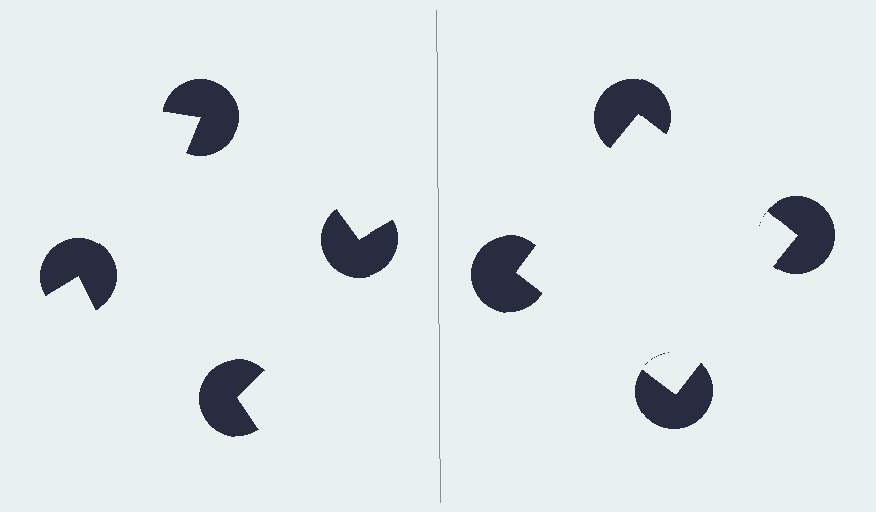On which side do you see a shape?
An illusory square appears on the right side. On the left side the wedge cuts are rotated, so no coherent shape forms.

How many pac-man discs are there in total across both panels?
8 — 4 on each side.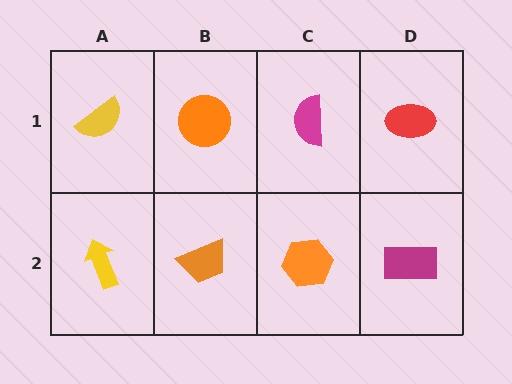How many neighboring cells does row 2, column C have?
3.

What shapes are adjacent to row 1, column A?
A yellow arrow (row 2, column A), an orange circle (row 1, column B).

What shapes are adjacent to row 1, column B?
An orange trapezoid (row 2, column B), a yellow semicircle (row 1, column A), a magenta semicircle (row 1, column C).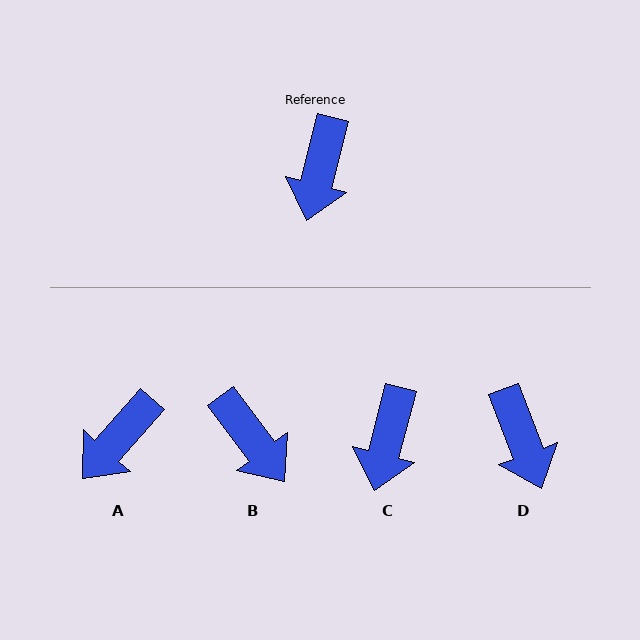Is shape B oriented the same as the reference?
No, it is off by about 52 degrees.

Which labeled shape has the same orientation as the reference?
C.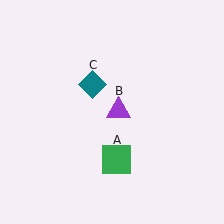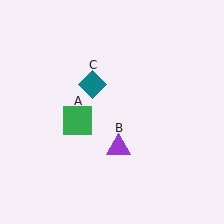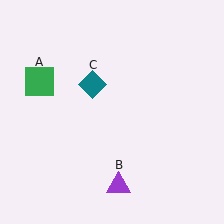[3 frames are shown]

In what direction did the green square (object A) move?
The green square (object A) moved up and to the left.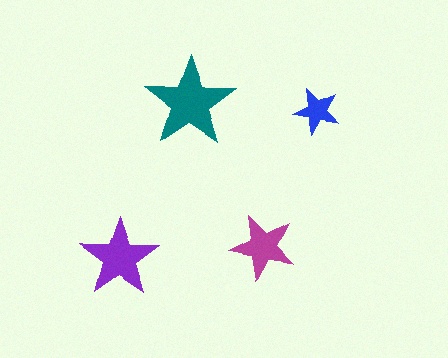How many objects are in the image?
There are 4 objects in the image.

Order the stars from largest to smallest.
the teal one, the purple one, the magenta one, the blue one.